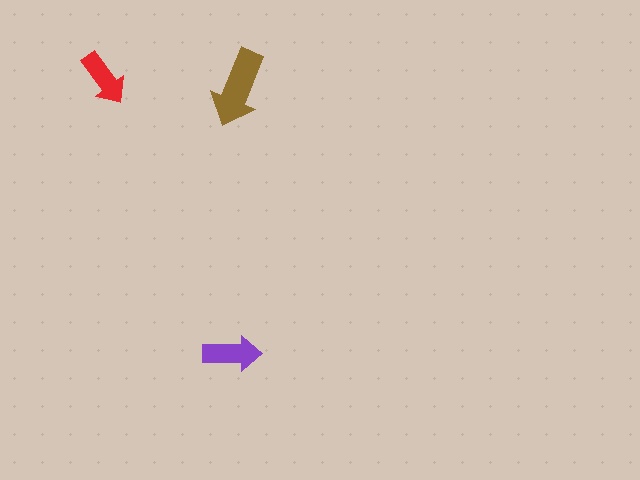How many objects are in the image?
There are 3 objects in the image.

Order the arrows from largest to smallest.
the brown one, the purple one, the red one.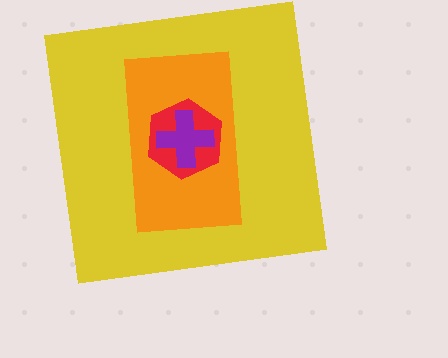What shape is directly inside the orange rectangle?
The red hexagon.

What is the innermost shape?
The purple cross.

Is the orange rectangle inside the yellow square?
Yes.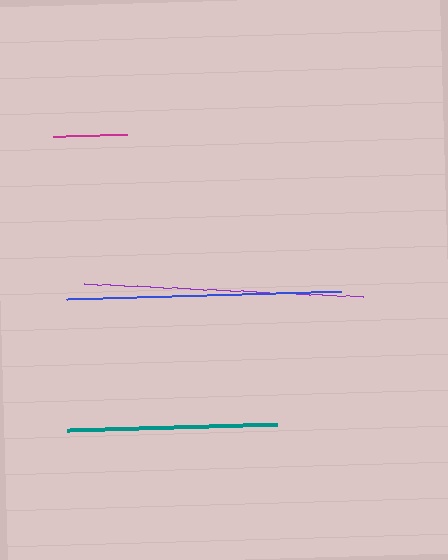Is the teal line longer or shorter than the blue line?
The blue line is longer than the teal line.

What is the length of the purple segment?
The purple segment is approximately 279 pixels long.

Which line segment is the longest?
The purple line is the longest at approximately 279 pixels.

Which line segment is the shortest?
The magenta line is the shortest at approximately 75 pixels.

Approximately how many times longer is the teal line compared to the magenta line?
The teal line is approximately 2.8 times the length of the magenta line.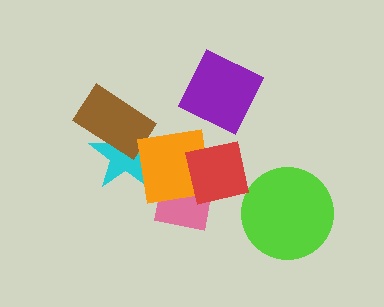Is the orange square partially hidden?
Yes, it is partially covered by another shape.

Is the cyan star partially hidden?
Yes, it is partially covered by another shape.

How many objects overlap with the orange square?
3 objects overlap with the orange square.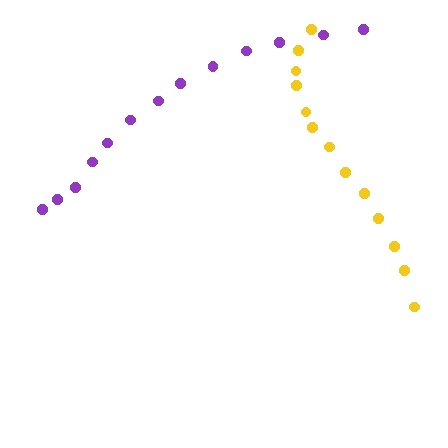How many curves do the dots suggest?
There are 2 distinct paths.